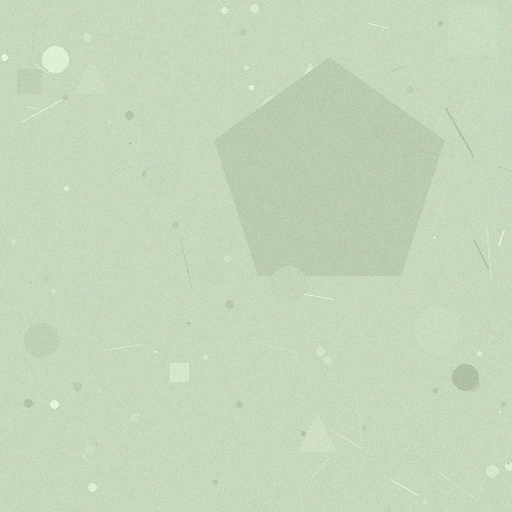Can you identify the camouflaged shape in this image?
The camouflaged shape is a pentagon.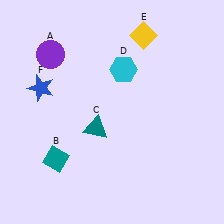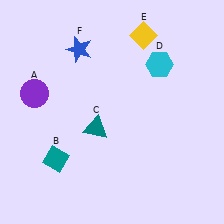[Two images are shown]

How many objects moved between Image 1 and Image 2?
3 objects moved between the two images.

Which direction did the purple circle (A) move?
The purple circle (A) moved down.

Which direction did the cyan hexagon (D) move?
The cyan hexagon (D) moved right.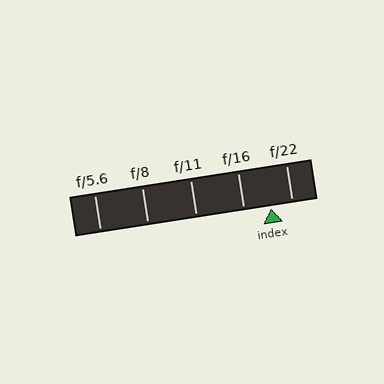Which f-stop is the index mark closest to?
The index mark is closest to f/22.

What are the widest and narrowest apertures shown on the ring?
The widest aperture shown is f/5.6 and the narrowest is f/22.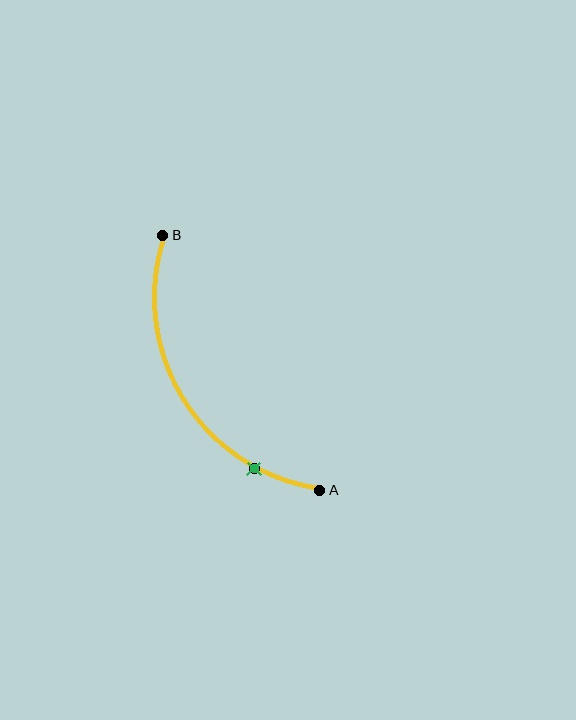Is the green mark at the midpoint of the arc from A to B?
No. The green mark lies on the arc but is closer to endpoint A. The arc midpoint would be at the point on the curve equidistant along the arc from both A and B.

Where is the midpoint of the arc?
The arc midpoint is the point on the curve farthest from the straight line joining A and B. It sits to the left of that line.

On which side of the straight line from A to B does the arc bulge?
The arc bulges to the left of the straight line connecting A and B.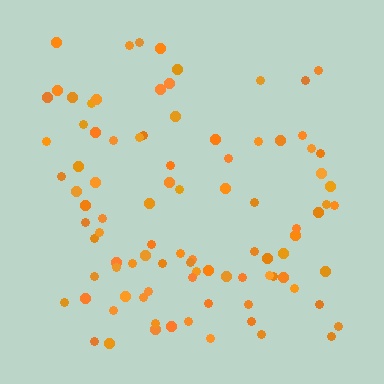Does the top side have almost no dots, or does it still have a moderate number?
Still a moderate number, just noticeably fewer than the bottom.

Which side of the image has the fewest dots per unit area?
The top.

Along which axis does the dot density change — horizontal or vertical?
Vertical.